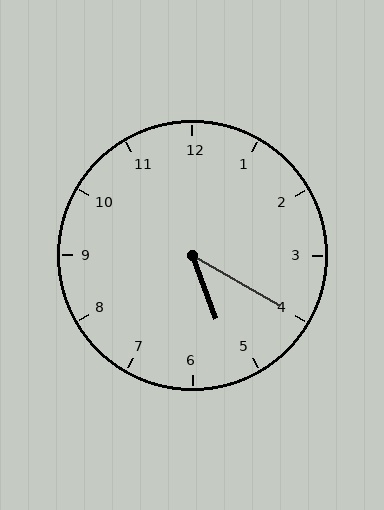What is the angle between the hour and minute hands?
Approximately 40 degrees.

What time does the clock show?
5:20.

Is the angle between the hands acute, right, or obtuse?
It is acute.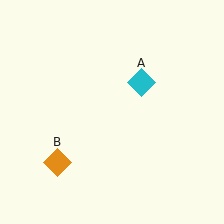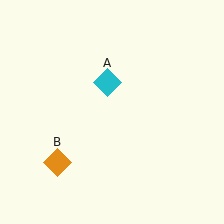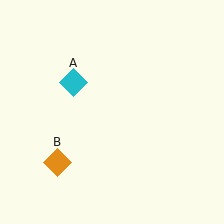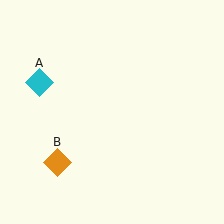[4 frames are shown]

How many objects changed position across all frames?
1 object changed position: cyan diamond (object A).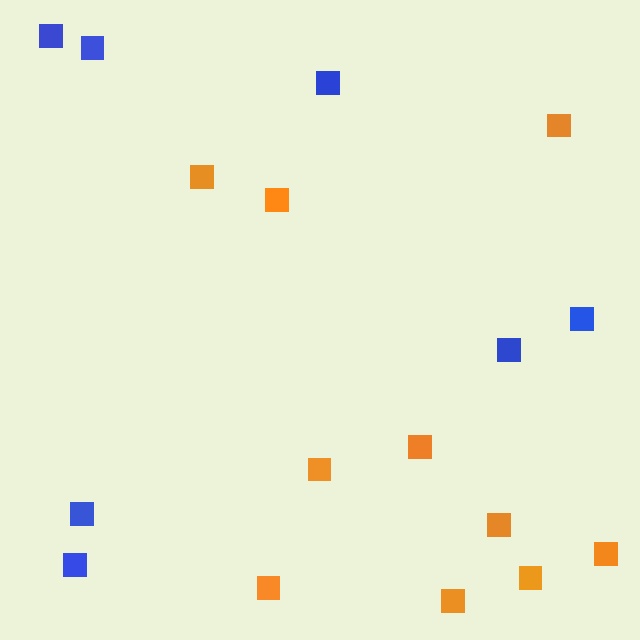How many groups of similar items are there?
There are 2 groups: one group of blue squares (7) and one group of orange squares (10).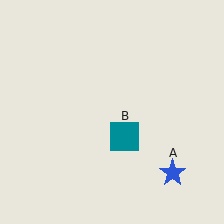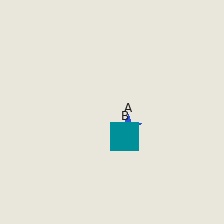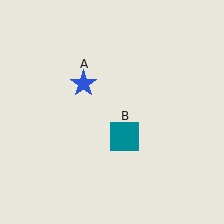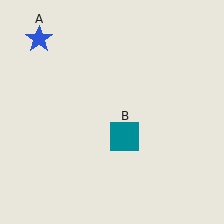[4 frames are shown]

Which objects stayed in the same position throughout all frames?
Teal square (object B) remained stationary.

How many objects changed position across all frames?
1 object changed position: blue star (object A).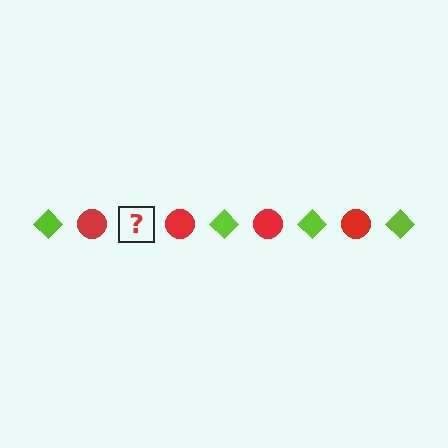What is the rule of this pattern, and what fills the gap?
The rule is that the pattern alternates between lime diamond and red circle. The gap should be filled with a lime diamond.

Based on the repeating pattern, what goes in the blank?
The blank should be a lime diamond.